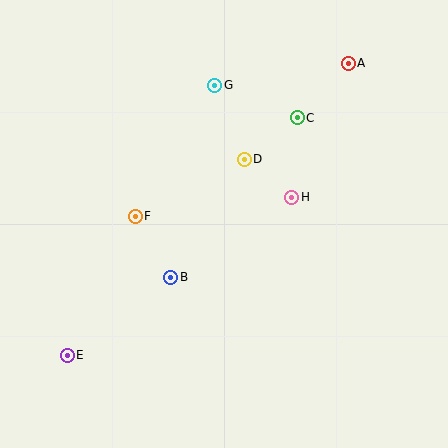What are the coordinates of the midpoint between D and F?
The midpoint between D and F is at (190, 188).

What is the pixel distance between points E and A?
The distance between E and A is 405 pixels.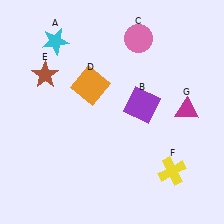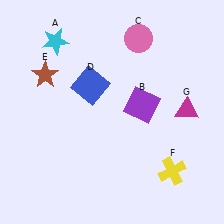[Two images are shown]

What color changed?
The square (D) changed from orange in Image 1 to blue in Image 2.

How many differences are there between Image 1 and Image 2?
There is 1 difference between the two images.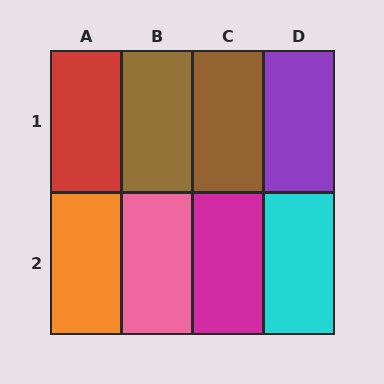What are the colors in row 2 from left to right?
Orange, pink, magenta, cyan.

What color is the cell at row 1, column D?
Purple.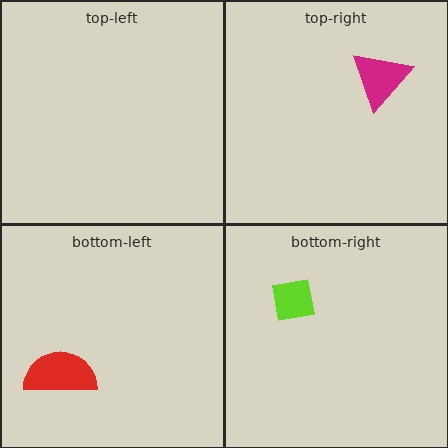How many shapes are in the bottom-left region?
1.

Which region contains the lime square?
The bottom-right region.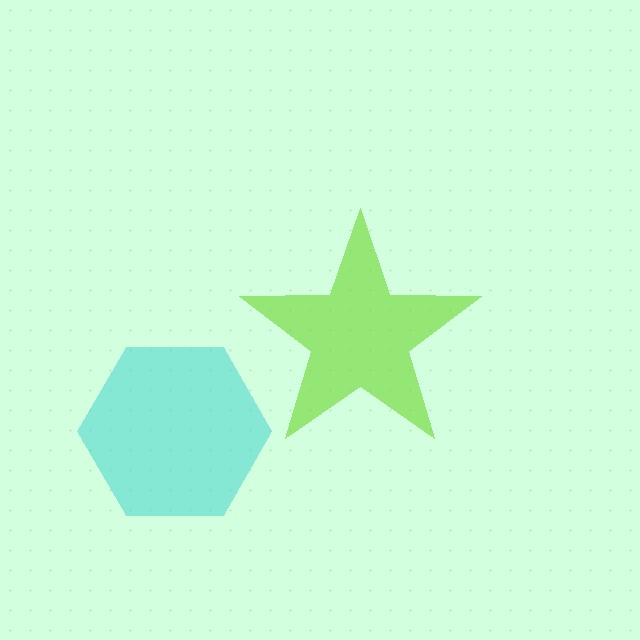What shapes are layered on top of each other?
The layered shapes are: a lime star, a cyan hexagon.